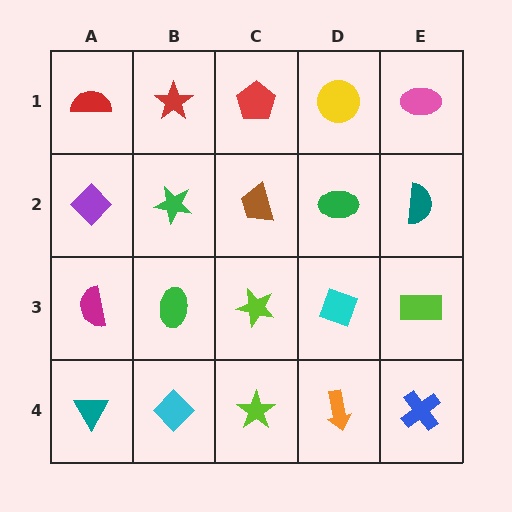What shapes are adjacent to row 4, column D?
A cyan diamond (row 3, column D), a lime star (row 4, column C), a blue cross (row 4, column E).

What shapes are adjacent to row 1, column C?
A brown trapezoid (row 2, column C), a red star (row 1, column B), a yellow circle (row 1, column D).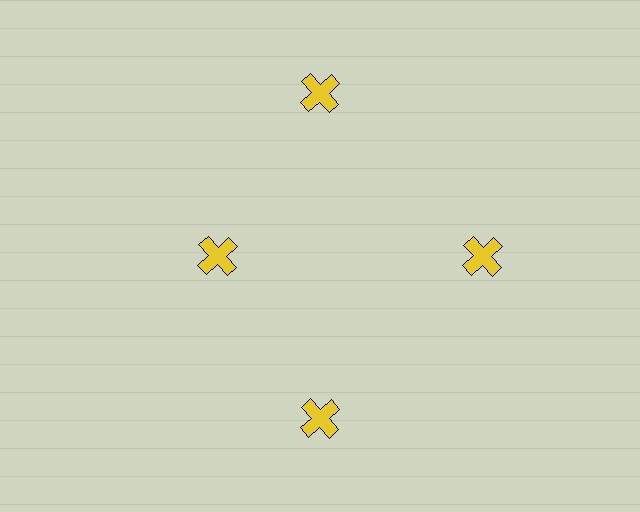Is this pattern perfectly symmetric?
No. The 4 yellow crosses are arranged in a ring, but one element near the 9 o'clock position is pulled inward toward the center, breaking the 4-fold rotational symmetry.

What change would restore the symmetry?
The symmetry would be restored by moving it outward, back onto the ring so that all 4 crosses sit at equal angles and equal distance from the center.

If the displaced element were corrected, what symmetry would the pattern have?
It would have 4-fold rotational symmetry — the pattern would map onto itself every 90 degrees.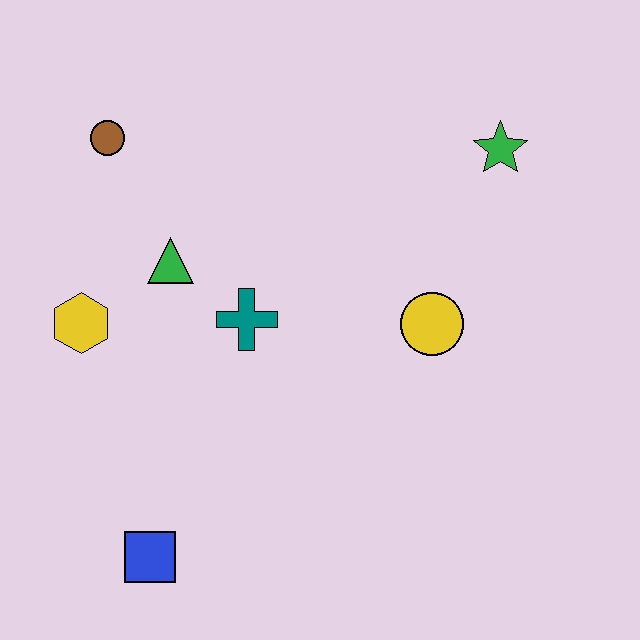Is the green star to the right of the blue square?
Yes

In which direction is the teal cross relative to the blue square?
The teal cross is above the blue square.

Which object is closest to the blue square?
The yellow hexagon is closest to the blue square.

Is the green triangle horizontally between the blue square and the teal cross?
Yes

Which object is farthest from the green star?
The blue square is farthest from the green star.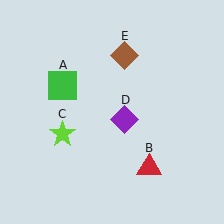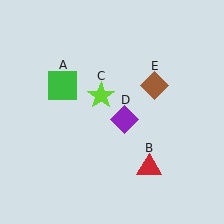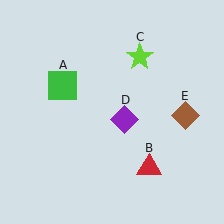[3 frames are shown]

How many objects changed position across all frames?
2 objects changed position: lime star (object C), brown diamond (object E).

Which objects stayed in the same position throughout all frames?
Green square (object A) and red triangle (object B) and purple diamond (object D) remained stationary.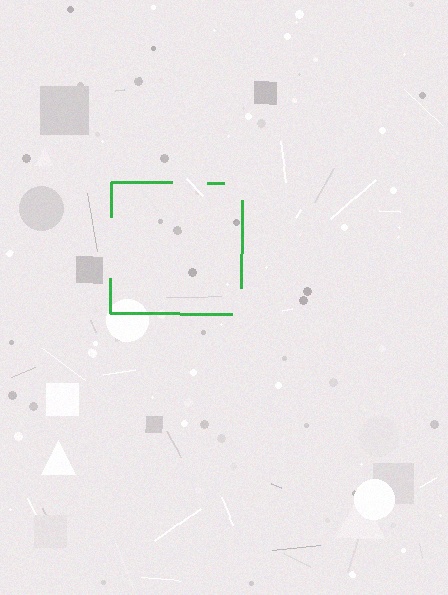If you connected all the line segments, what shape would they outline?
They would outline a square.